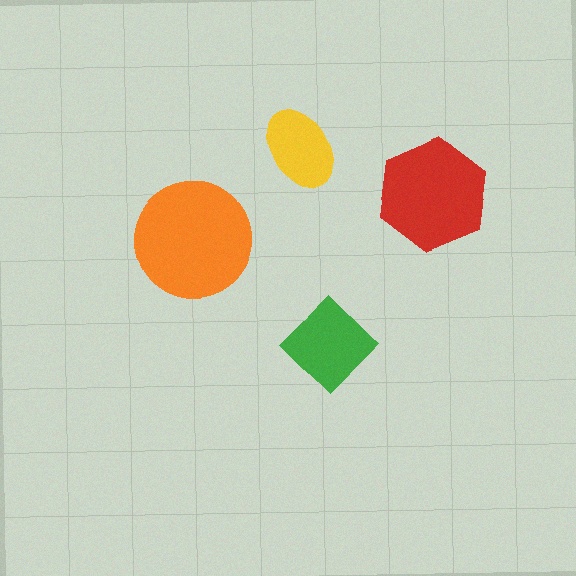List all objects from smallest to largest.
The yellow ellipse, the green diamond, the red hexagon, the orange circle.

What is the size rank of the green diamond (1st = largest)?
3rd.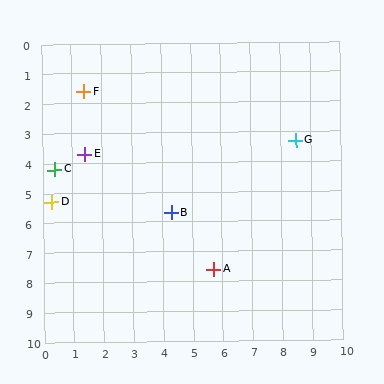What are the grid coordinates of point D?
Point D is at approximately (0.3, 5.3).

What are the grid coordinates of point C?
Point C is at approximately (0.4, 4.2).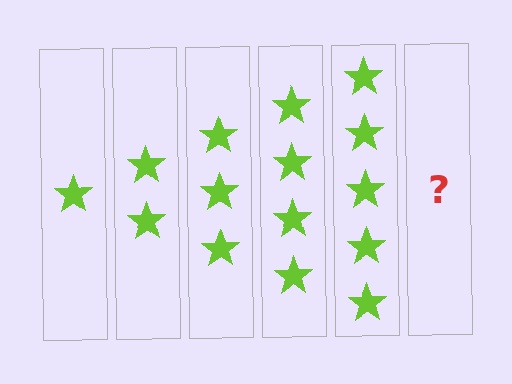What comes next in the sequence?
The next element should be 6 stars.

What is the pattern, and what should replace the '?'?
The pattern is that each step adds one more star. The '?' should be 6 stars.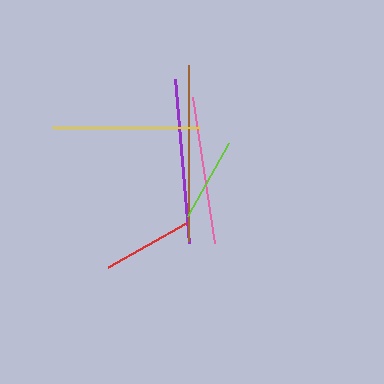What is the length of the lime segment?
The lime segment is approximately 83 pixels long.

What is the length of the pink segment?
The pink segment is approximately 147 pixels long.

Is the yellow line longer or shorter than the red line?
The yellow line is longer than the red line.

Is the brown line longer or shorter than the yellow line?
The brown line is longer than the yellow line.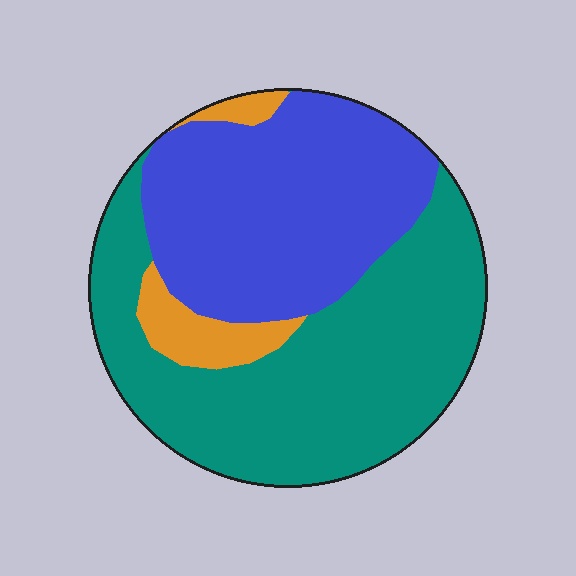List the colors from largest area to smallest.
From largest to smallest: teal, blue, orange.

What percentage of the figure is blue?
Blue takes up about two fifths (2/5) of the figure.